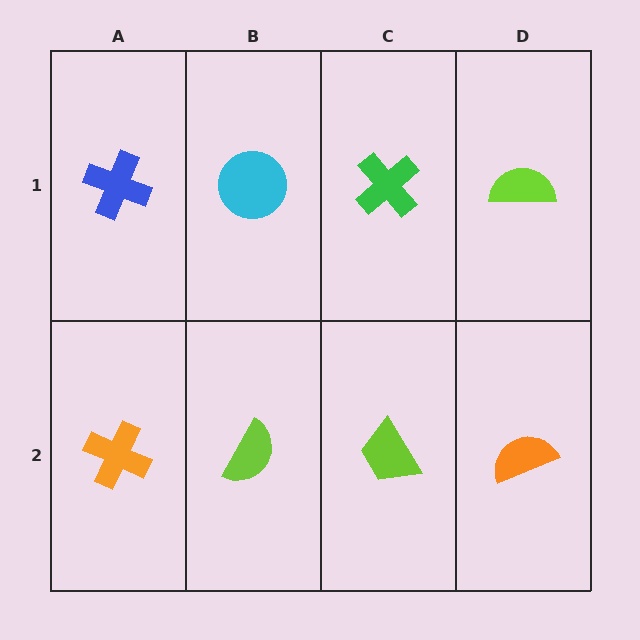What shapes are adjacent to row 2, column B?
A cyan circle (row 1, column B), an orange cross (row 2, column A), a lime trapezoid (row 2, column C).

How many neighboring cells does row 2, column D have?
2.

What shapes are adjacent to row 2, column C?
A green cross (row 1, column C), a lime semicircle (row 2, column B), an orange semicircle (row 2, column D).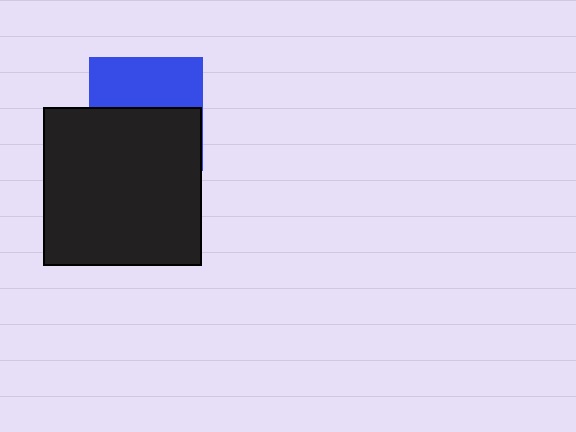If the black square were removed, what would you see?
You would see the complete blue square.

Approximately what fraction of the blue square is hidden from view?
Roughly 55% of the blue square is hidden behind the black square.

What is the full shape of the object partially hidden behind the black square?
The partially hidden object is a blue square.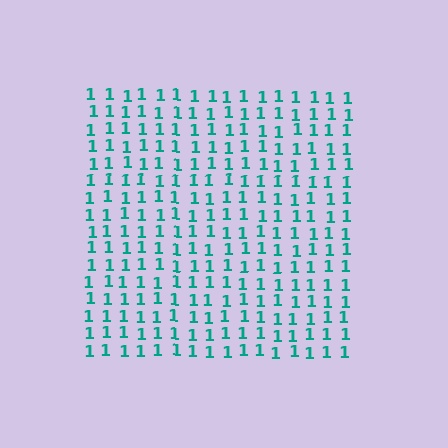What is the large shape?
The large shape is a square.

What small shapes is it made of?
It is made of small digit 1's.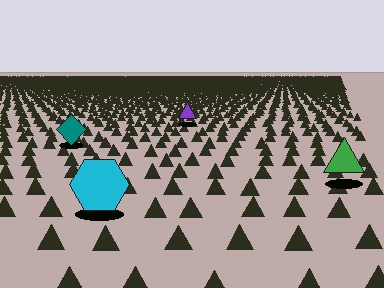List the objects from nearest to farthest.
From nearest to farthest: the cyan hexagon, the green triangle, the teal diamond, the purple triangle.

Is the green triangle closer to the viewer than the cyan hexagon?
No. The cyan hexagon is closer — you can tell from the texture gradient: the ground texture is coarser near it.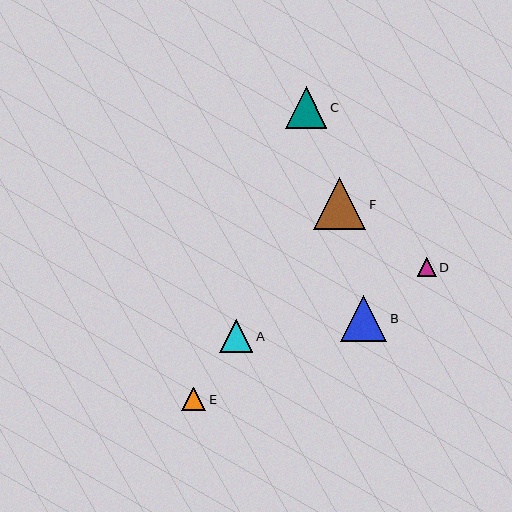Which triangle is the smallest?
Triangle D is the smallest with a size of approximately 19 pixels.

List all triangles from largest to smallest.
From largest to smallest: F, B, C, A, E, D.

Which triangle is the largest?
Triangle F is the largest with a size of approximately 52 pixels.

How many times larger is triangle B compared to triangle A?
Triangle B is approximately 1.4 times the size of triangle A.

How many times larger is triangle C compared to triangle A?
Triangle C is approximately 1.2 times the size of triangle A.